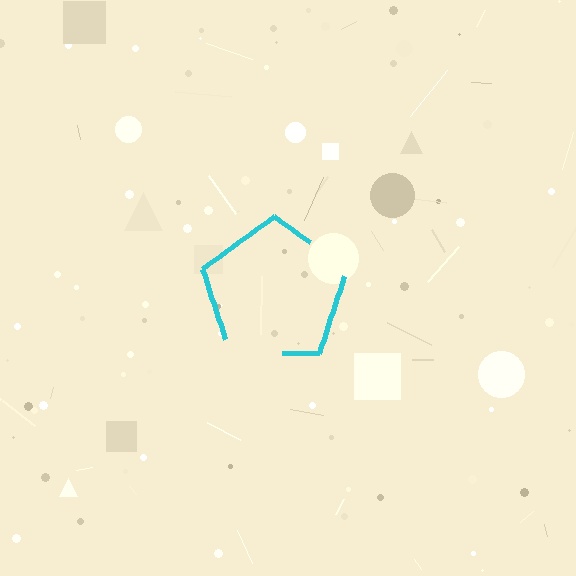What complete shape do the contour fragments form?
The contour fragments form a pentagon.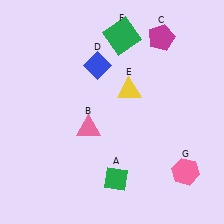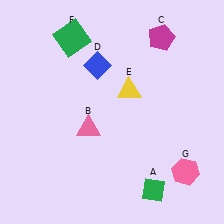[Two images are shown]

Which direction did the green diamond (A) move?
The green diamond (A) moved right.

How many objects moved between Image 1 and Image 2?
2 objects moved between the two images.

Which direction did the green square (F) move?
The green square (F) moved left.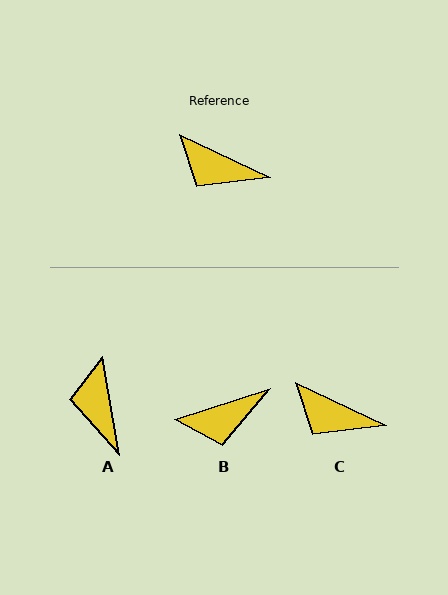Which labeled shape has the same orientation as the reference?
C.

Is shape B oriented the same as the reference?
No, it is off by about 43 degrees.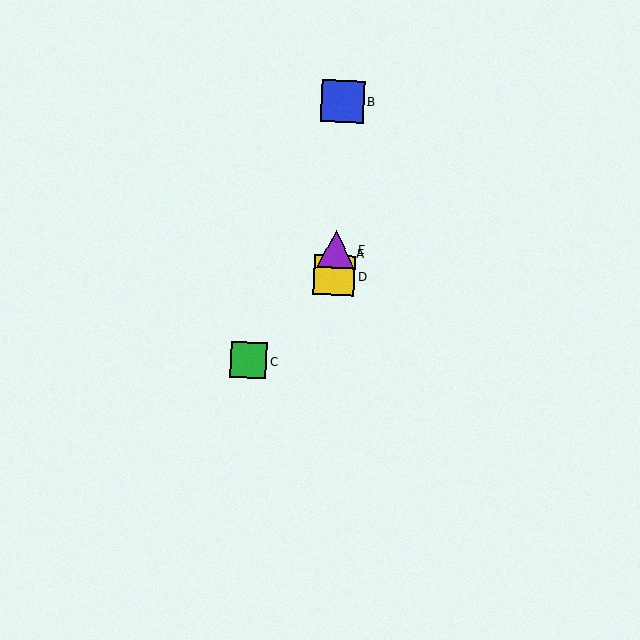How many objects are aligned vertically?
4 objects (A, B, D, E) are aligned vertically.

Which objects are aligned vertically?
Objects A, B, D, E are aligned vertically.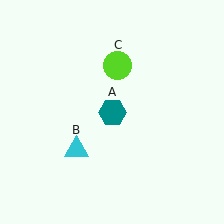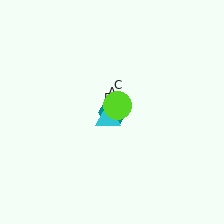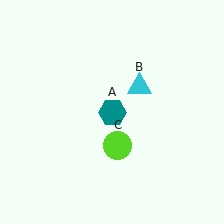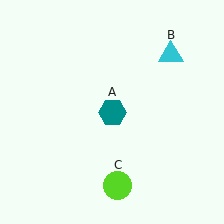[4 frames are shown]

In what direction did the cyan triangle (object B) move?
The cyan triangle (object B) moved up and to the right.